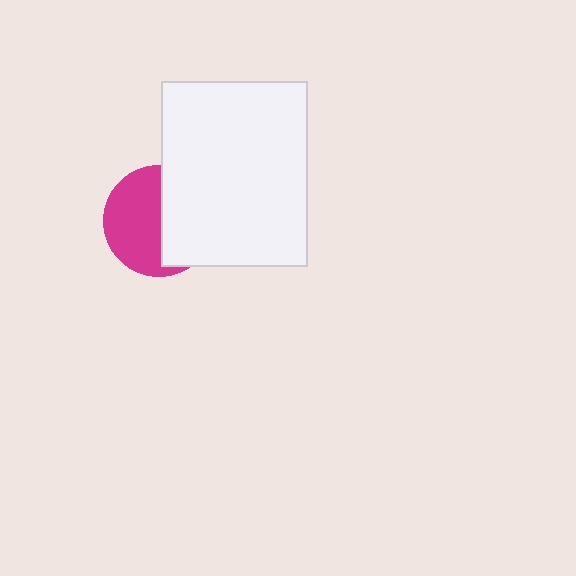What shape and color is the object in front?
The object in front is a white rectangle.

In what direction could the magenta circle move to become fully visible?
The magenta circle could move left. That would shift it out from behind the white rectangle entirely.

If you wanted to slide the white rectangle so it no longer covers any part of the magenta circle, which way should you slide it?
Slide it right — that is the most direct way to separate the two shapes.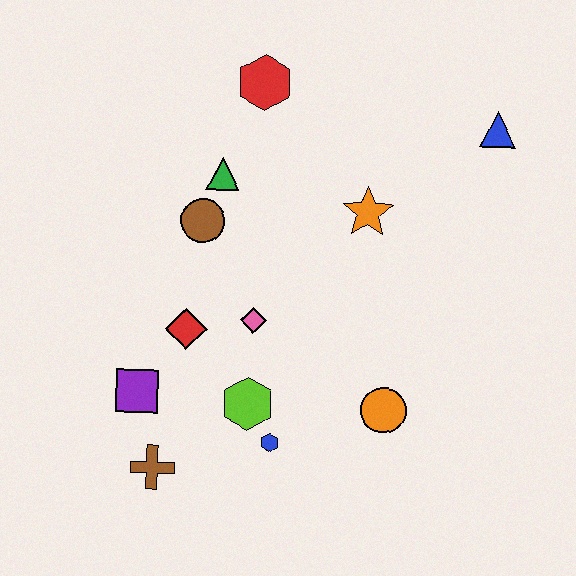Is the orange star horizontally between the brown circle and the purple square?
No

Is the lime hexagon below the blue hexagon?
No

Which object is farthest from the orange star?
The brown cross is farthest from the orange star.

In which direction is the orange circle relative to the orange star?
The orange circle is below the orange star.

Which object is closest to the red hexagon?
The green triangle is closest to the red hexagon.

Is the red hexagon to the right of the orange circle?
No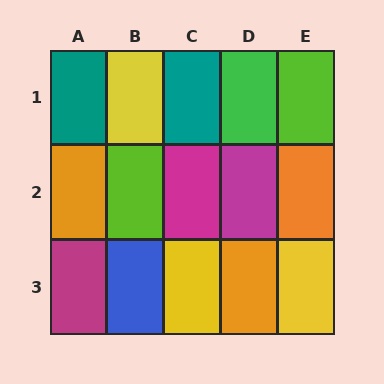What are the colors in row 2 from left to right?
Orange, lime, magenta, magenta, orange.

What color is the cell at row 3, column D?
Orange.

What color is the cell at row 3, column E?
Yellow.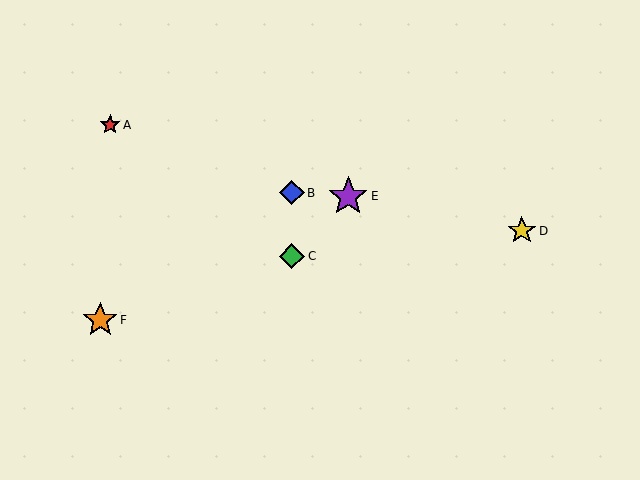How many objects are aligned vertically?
2 objects (B, C) are aligned vertically.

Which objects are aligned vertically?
Objects B, C are aligned vertically.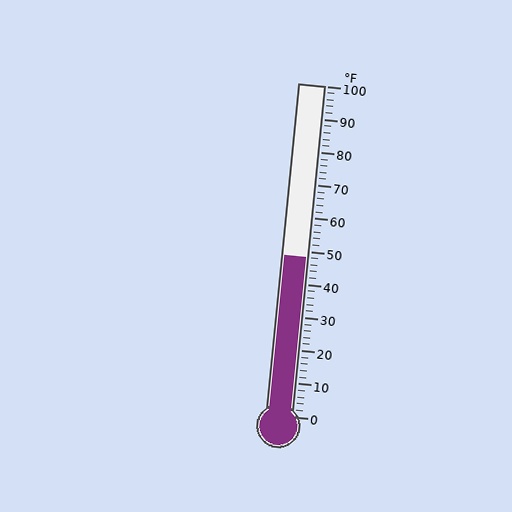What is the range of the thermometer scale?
The thermometer scale ranges from 0°F to 100°F.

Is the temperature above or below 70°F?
The temperature is below 70°F.